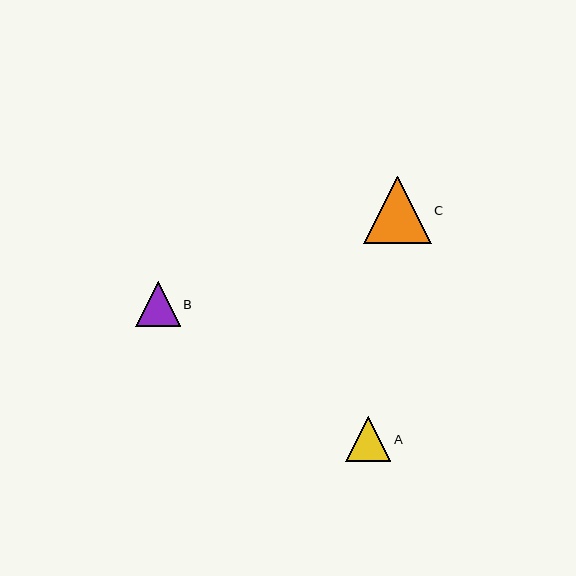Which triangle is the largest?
Triangle C is the largest with a size of approximately 67 pixels.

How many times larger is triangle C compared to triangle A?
Triangle C is approximately 1.5 times the size of triangle A.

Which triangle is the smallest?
Triangle B is the smallest with a size of approximately 45 pixels.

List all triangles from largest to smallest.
From largest to smallest: C, A, B.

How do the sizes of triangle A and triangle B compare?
Triangle A and triangle B are approximately the same size.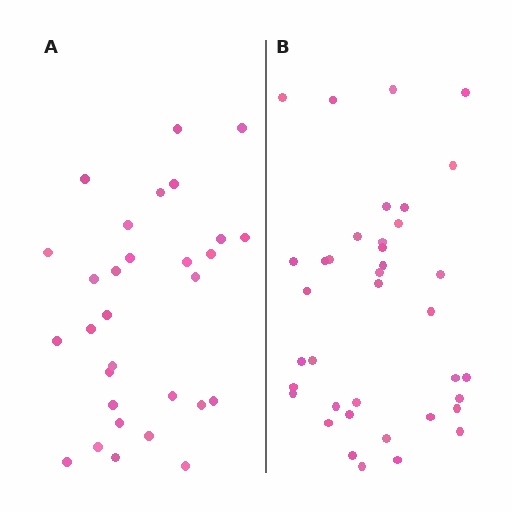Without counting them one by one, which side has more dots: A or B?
Region B (the right region) has more dots.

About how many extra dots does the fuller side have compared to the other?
Region B has roughly 8 or so more dots than region A.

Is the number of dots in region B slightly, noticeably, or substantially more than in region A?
Region B has noticeably more, but not dramatically so. The ratio is roughly 1.3 to 1.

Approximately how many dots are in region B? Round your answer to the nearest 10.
About 40 dots. (The exact count is 38, which rounds to 40.)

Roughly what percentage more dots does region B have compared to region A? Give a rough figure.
About 25% more.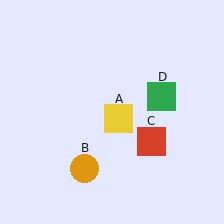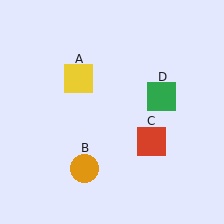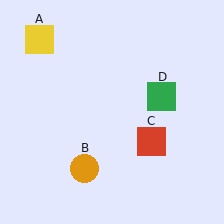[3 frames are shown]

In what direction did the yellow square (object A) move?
The yellow square (object A) moved up and to the left.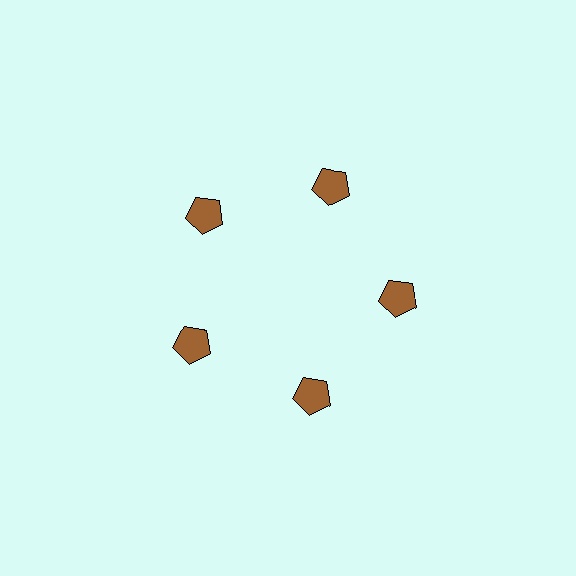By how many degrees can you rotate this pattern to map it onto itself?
The pattern maps onto itself every 72 degrees of rotation.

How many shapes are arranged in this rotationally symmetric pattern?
There are 5 shapes, arranged in 5 groups of 1.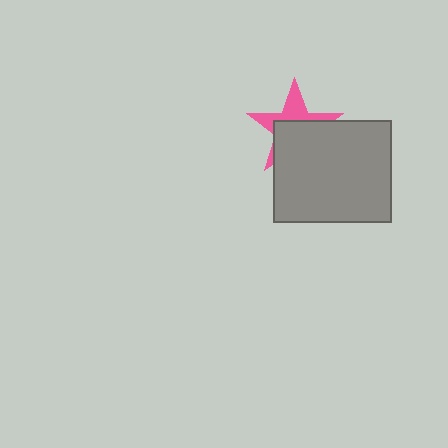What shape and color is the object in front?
The object in front is a gray rectangle.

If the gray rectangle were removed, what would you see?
You would see the complete pink star.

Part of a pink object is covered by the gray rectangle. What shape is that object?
It is a star.